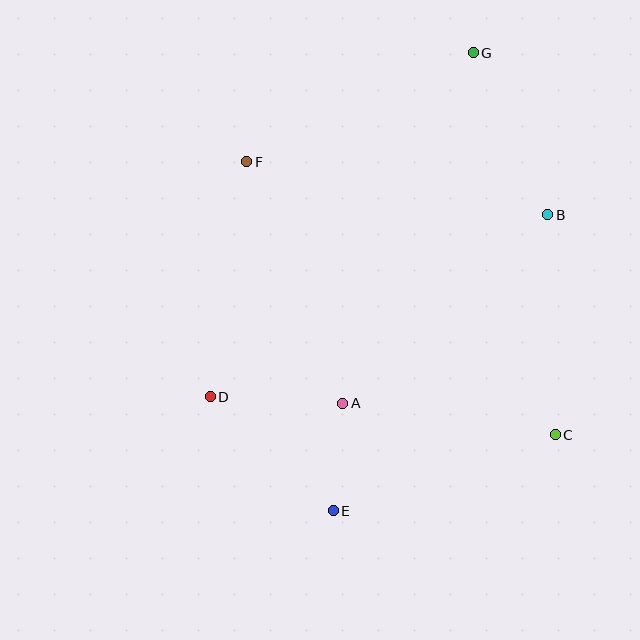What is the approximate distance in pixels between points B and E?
The distance between B and E is approximately 366 pixels.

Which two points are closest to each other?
Points A and E are closest to each other.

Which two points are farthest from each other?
Points E and G are farthest from each other.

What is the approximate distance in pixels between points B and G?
The distance between B and G is approximately 178 pixels.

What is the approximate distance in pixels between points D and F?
The distance between D and F is approximately 238 pixels.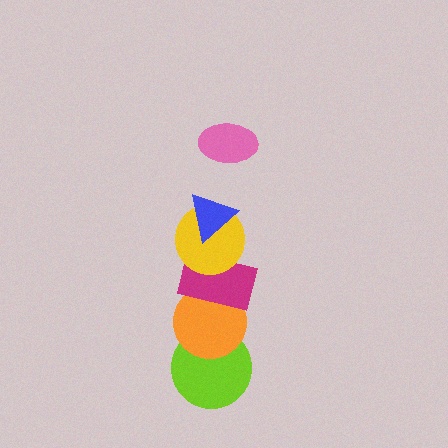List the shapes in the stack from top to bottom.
From top to bottom: the pink ellipse, the blue triangle, the yellow circle, the magenta rectangle, the orange circle, the lime circle.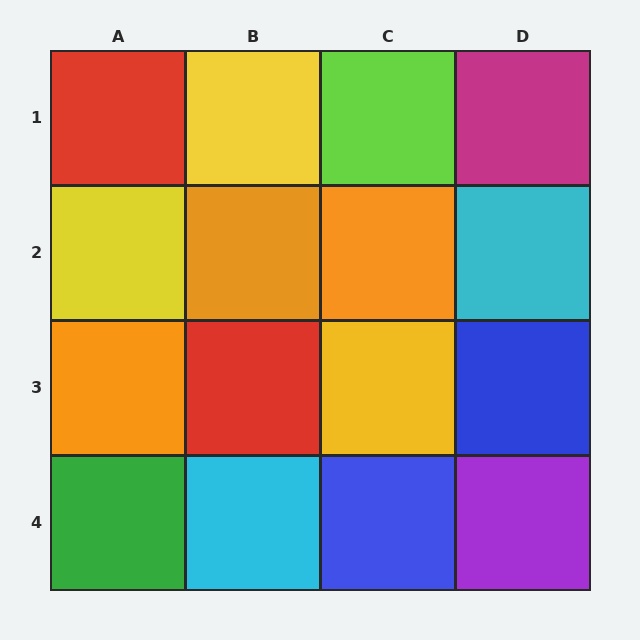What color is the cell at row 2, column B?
Orange.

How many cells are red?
2 cells are red.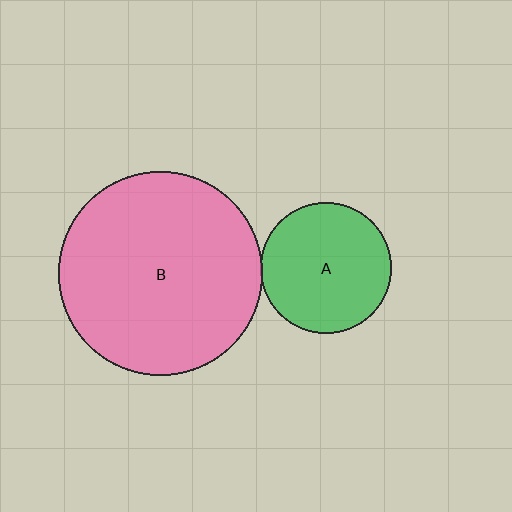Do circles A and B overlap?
Yes.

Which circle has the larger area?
Circle B (pink).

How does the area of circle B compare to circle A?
Approximately 2.5 times.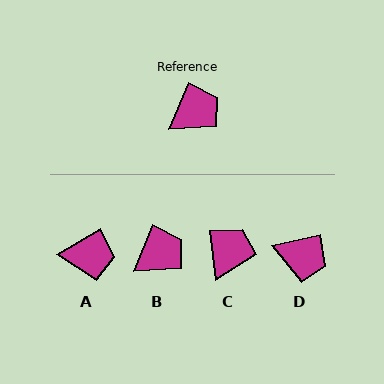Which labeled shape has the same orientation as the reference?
B.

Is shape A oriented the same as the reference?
No, it is off by about 37 degrees.